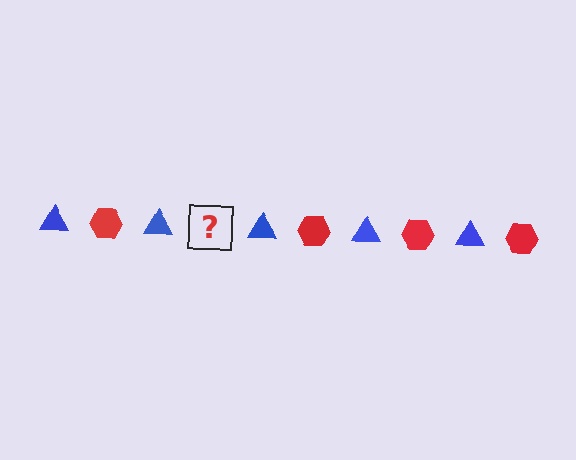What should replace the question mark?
The question mark should be replaced with a red hexagon.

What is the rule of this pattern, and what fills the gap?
The rule is that the pattern alternates between blue triangle and red hexagon. The gap should be filled with a red hexagon.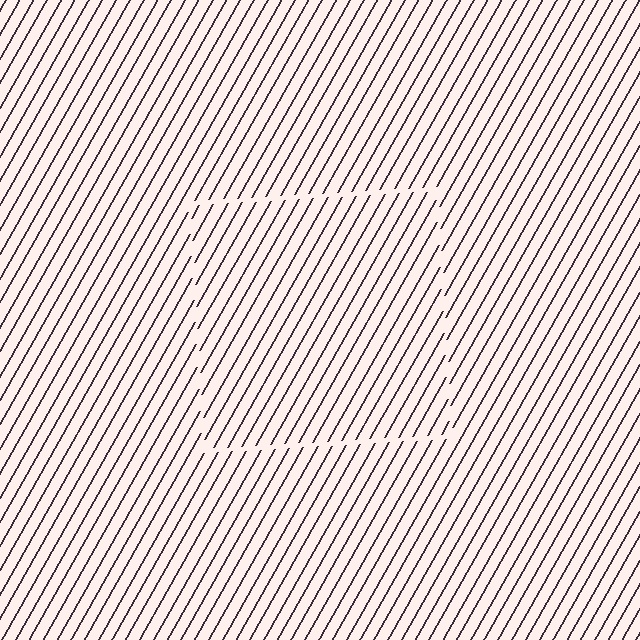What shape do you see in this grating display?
An illusory square. The interior of the shape contains the same grating, shifted by half a period — the contour is defined by the phase discontinuity where line-ends from the inner and outer gratings abut.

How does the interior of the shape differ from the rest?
The interior of the shape contains the same grating, shifted by half a period — the contour is defined by the phase discontinuity where line-ends from the inner and outer gratings abut.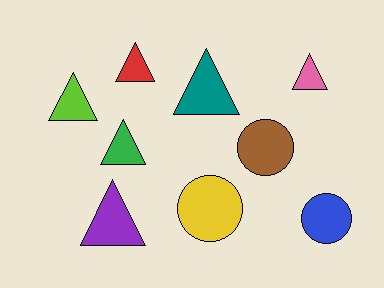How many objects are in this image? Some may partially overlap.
There are 9 objects.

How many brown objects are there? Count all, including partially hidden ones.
There is 1 brown object.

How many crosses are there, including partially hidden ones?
There are no crosses.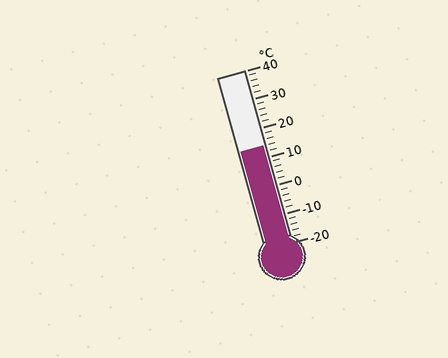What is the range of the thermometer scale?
The thermometer scale ranges from -20°C to 40°C.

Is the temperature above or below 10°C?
The temperature is above 10°C.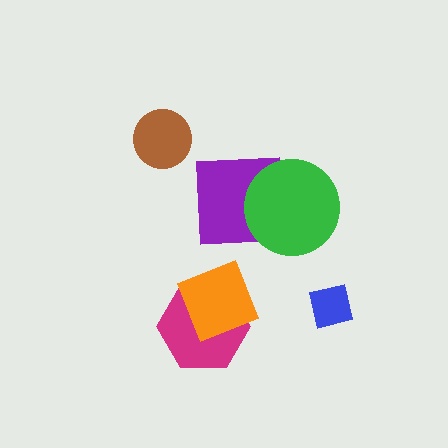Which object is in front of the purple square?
The green circle is in front of the purple square.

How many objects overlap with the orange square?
1 object overlaps with the orange square.